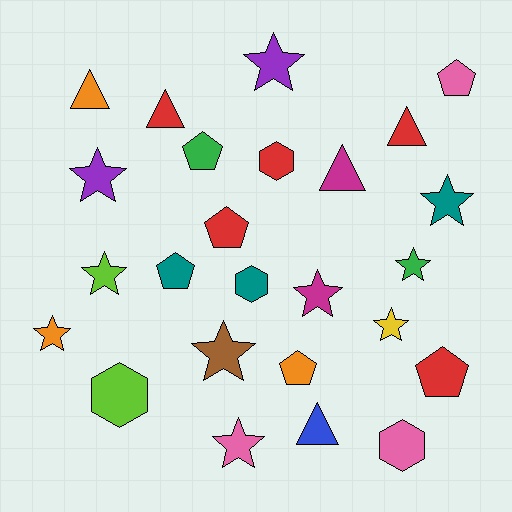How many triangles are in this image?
There are 5 triangles.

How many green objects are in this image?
There are 2 green objects.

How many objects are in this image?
There are 25 objects.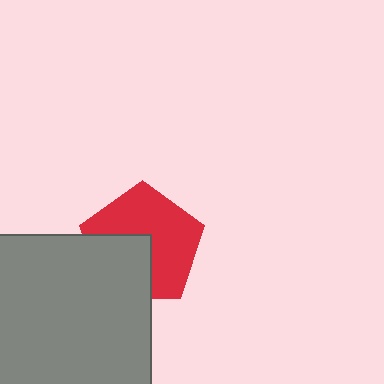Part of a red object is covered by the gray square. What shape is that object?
It is a pentagon.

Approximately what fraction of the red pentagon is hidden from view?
Roughly 37% of the red pentagon is hidden behind the gray square.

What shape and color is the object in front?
The object in front is a gray square.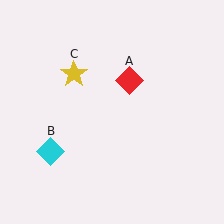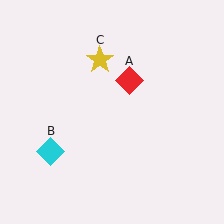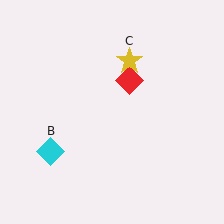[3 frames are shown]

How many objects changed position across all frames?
1 object changed position: yellow star (object C).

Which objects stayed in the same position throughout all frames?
Red diamond (object A) and cyan diamond (object B) remained stationary.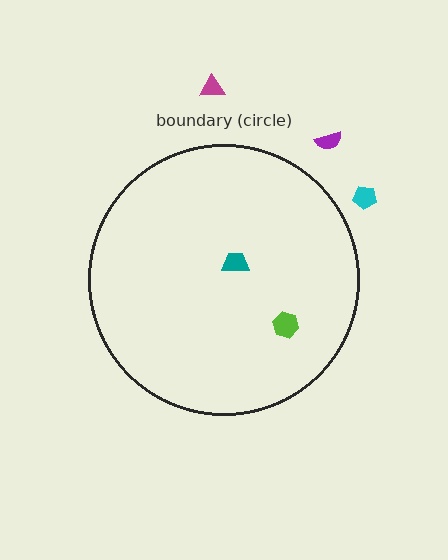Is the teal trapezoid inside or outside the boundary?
Inside.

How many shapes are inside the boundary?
2 inside, 3 outside.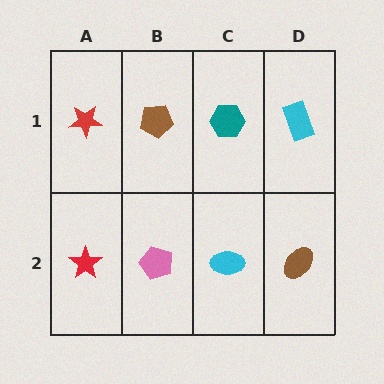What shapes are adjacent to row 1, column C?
A cyan ellipse (row 2, column C), a brown pentagon (row 1, column B), a cyan rectangle (row 1, column D).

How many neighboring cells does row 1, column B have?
3.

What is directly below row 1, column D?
A brown ellipse.